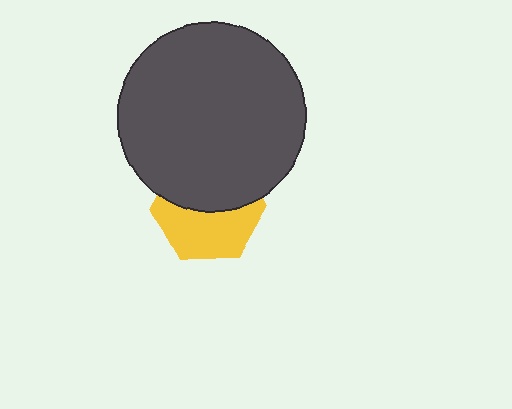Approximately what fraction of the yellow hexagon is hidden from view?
Roughly 49% of the yellow hexagon is hidden behind the dark gray circle.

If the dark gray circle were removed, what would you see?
You would see the complete yellow hexagon.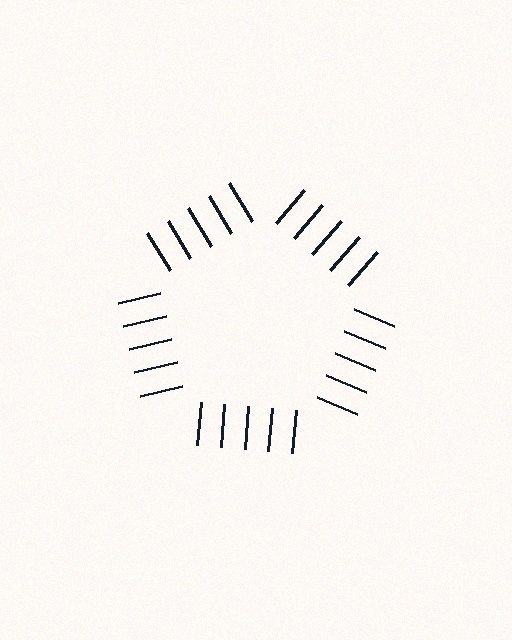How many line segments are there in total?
25 — 5 along each of the 5 edges.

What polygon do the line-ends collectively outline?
An illusory pentagon — the line segments terminate on its edges but no continuous stroke is drawn.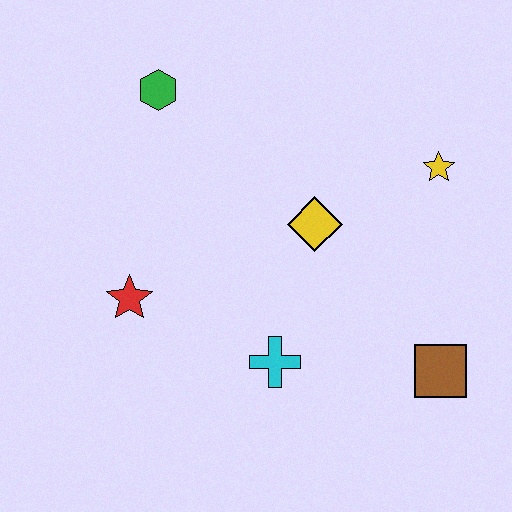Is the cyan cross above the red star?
No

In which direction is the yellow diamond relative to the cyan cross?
The yellow diamond is above the cyan cross.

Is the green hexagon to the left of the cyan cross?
Yes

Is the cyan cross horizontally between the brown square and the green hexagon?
Yes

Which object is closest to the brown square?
The cyan cross is closest to the brown square.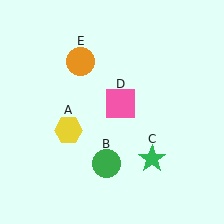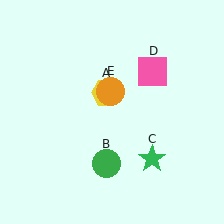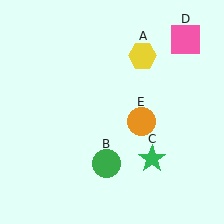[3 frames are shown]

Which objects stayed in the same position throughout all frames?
Green circle (object B) and green star (object C) remained stationary.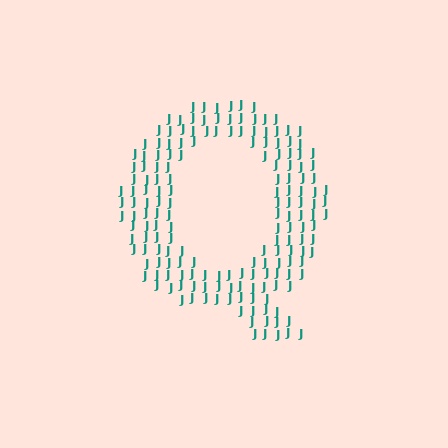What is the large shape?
The large shape is the letter Q.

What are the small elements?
The small elements are letter J's.